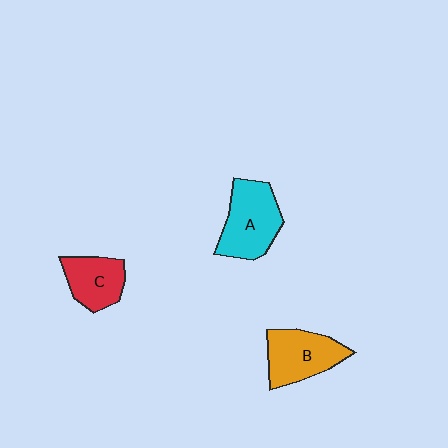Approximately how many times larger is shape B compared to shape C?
Approximately 1.3 times.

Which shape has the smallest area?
Shape C (red).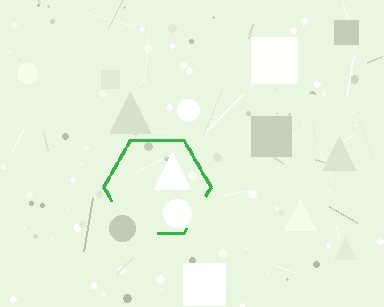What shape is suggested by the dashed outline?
The dashed outline suggests a hexagon.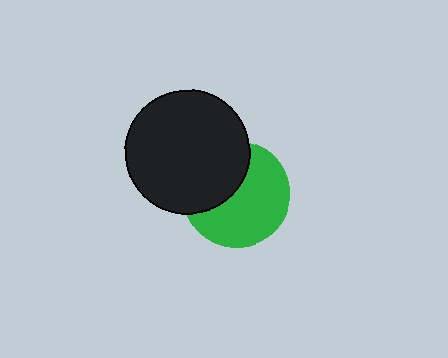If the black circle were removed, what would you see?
You would see the complete green circle.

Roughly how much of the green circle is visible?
About half of it is visible (roughly 61%).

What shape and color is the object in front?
The object in front is a black circle.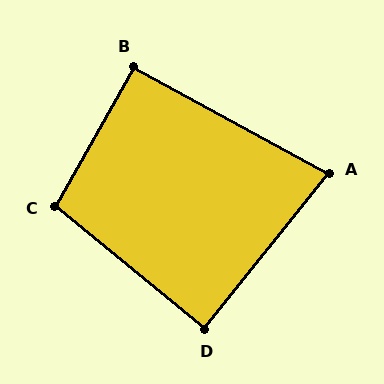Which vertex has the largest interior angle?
C, at approximately 100 degrees.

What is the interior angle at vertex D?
Approximately 89 degrees (approximately right).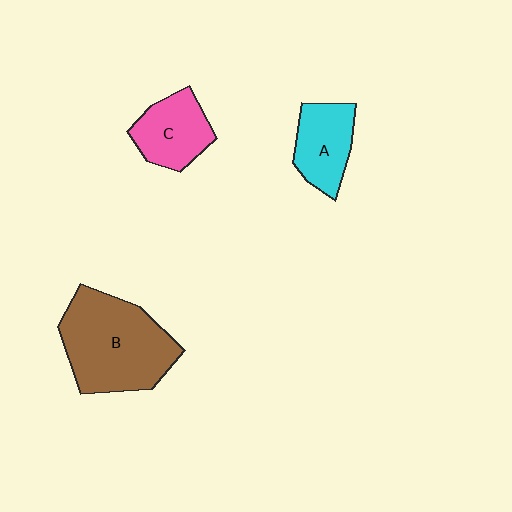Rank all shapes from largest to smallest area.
From largest to smallest: B (brown), C (pink), A (cyan).